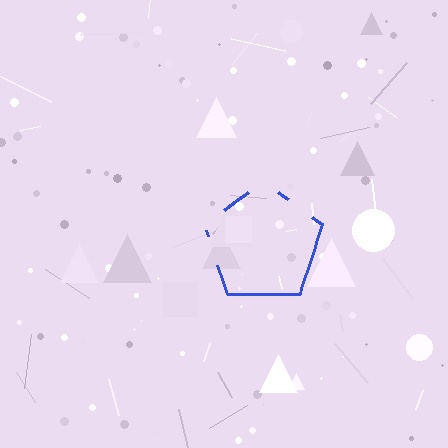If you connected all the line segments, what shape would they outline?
They would outline a pentagon.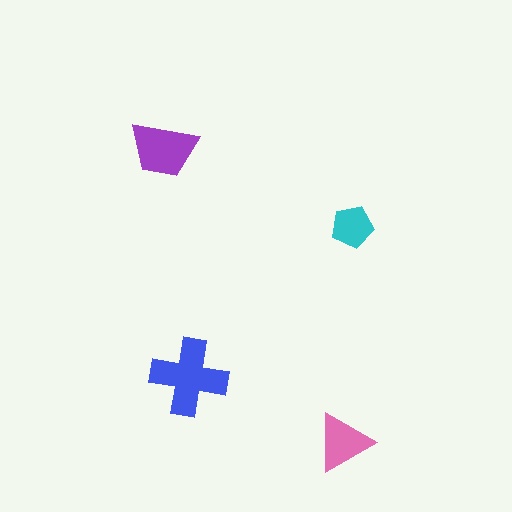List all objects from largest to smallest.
The blue cross, the purple trapezoid, the pink triangle, the cyan pentagon.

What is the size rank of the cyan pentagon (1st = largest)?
4th.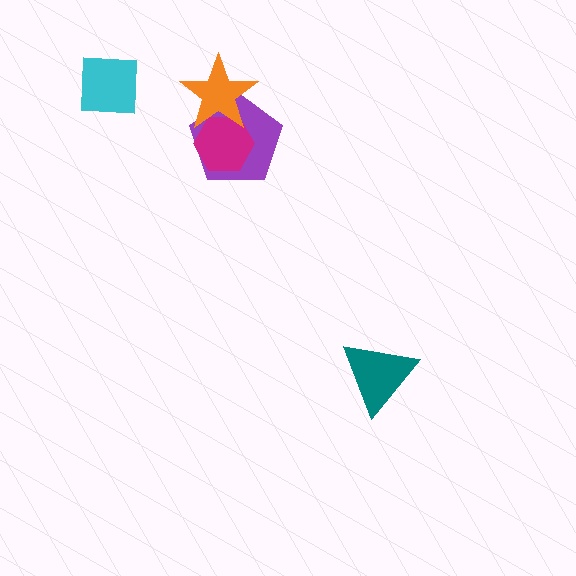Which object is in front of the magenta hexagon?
The orange star is in front of the magenta hexagon.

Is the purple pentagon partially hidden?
Yes, it is partially covered by another shape.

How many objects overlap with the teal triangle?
0 objects overlap with the teal triangle.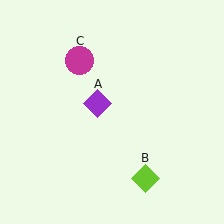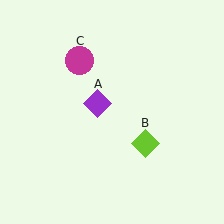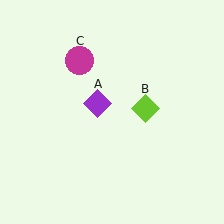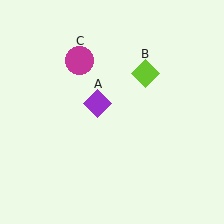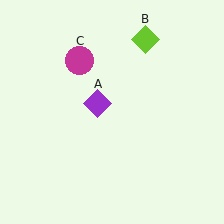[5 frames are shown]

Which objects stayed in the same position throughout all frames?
Purple diamond (object A) and magenta circle (object C) remained stationary.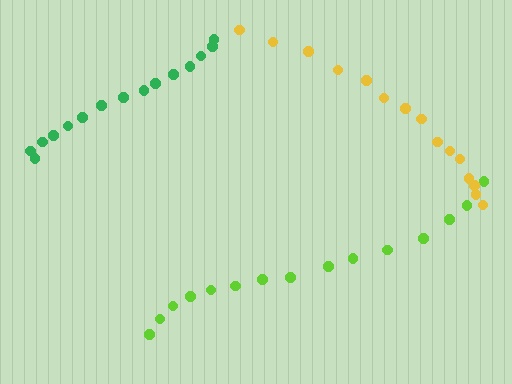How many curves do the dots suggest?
There are 3 distinct paths.